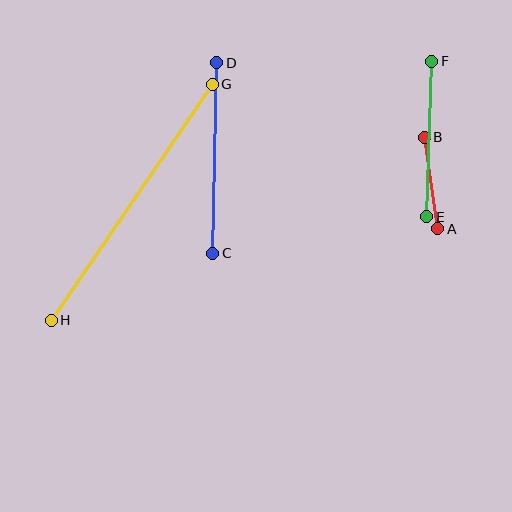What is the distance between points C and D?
The distance is approximately 190 pixels.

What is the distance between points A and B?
The distance is approximately 92 pixels.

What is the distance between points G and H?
The distance is approximately 286 pixels.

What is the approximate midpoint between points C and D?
The midpoint is at approximately (215, 158) pixels.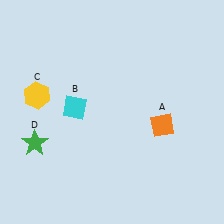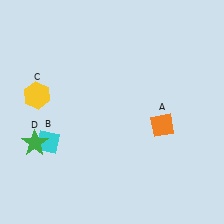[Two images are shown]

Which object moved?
The cyan diamond (B) moved down.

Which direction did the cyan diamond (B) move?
The cyan diamond (B) moved down.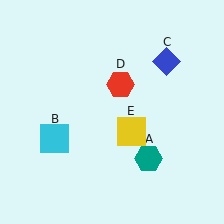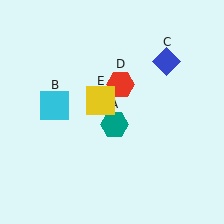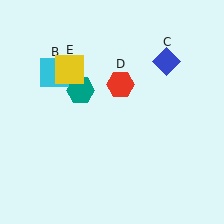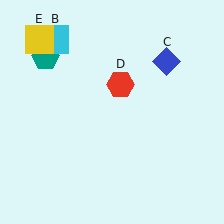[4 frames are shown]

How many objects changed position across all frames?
3 objects changed position: teal hexagon (object A), cyan square (object B), yellow square (object E).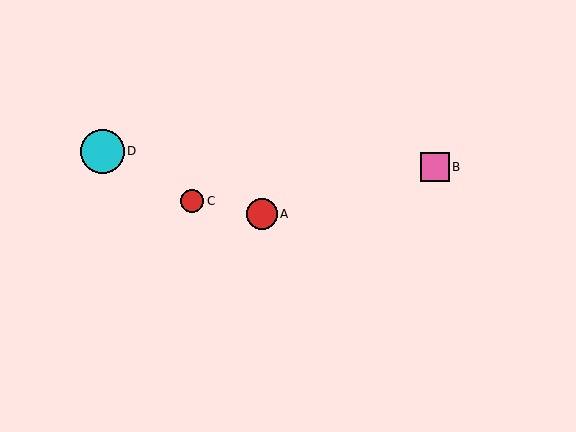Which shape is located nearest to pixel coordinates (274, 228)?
The red circle (labeled A) at (262, 214) is nearest to that location.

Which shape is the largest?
The cyan circle (labeled D) is the largest.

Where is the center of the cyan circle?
The center of the cyan circle is at (102, 151).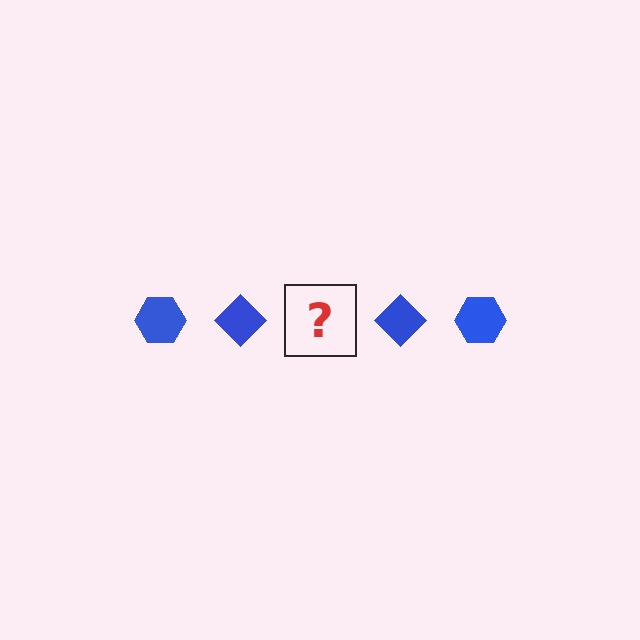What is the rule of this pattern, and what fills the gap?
The rule is that the pattern cycles through hexagon, diamond shapes in blue. The gap should be filled with a blue hexagon.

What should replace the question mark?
The question mark should be replaced with a blue hexagon.